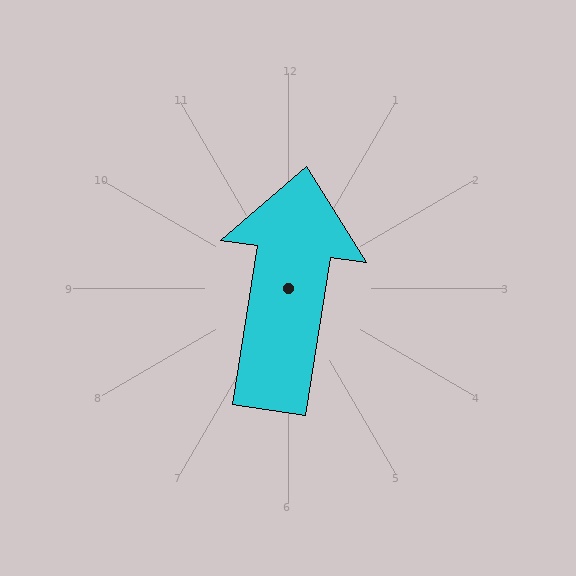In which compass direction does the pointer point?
North.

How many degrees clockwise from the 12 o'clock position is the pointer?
Approximately 9 degrees.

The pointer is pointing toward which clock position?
Roughly 12 o'clock.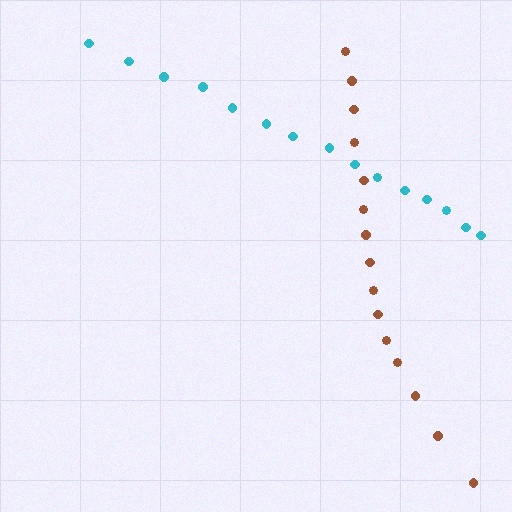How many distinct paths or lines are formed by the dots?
There are 2 distinct paths.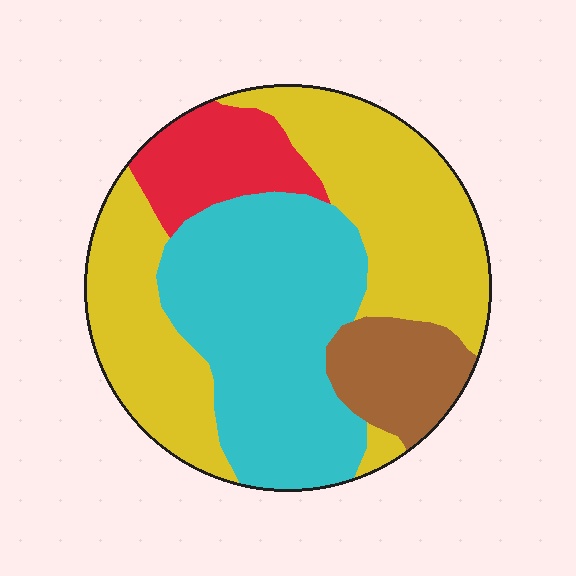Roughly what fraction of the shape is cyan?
Cyan covers roughly 35% of the shape.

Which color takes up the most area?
Yellow, at roughly 45%.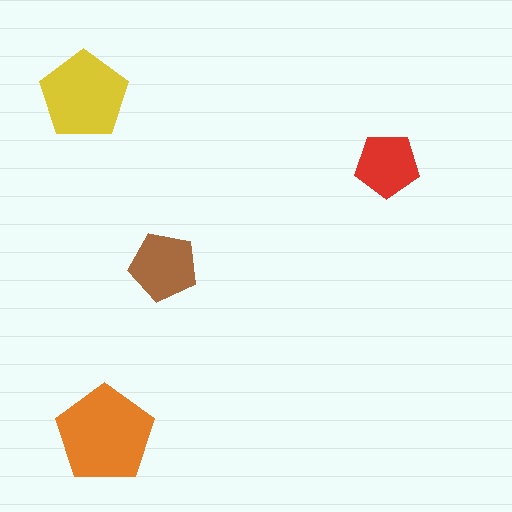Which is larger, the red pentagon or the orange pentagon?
The orange one.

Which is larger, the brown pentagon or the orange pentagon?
The orange one.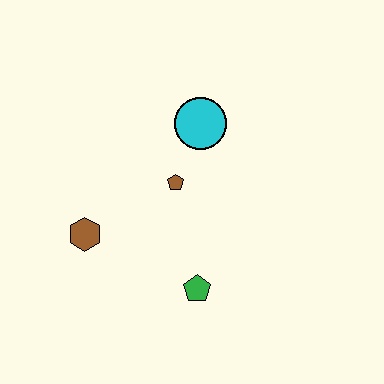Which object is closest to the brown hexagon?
The brown pentagon is closest to the brown hexagon.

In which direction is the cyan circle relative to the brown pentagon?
The cyan circle is above the brown pentagon.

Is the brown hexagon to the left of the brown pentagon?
Yes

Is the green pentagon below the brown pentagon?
Yes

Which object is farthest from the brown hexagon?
The cyan circle is farthest from the brown hexagon.